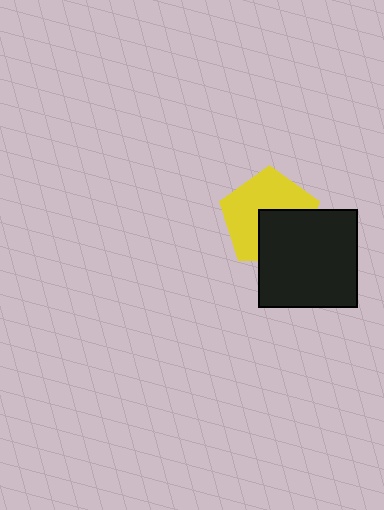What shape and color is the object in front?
The object in front is a black square.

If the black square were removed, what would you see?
You would see the complete yellow pentagon.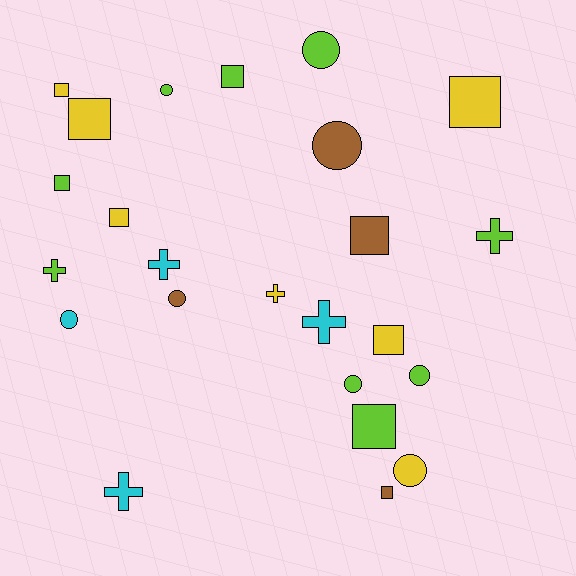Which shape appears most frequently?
Square, with 10 objects.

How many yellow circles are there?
There is 1 yellow circle.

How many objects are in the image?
There are 24 objects.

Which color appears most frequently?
Lime, with 9 objects.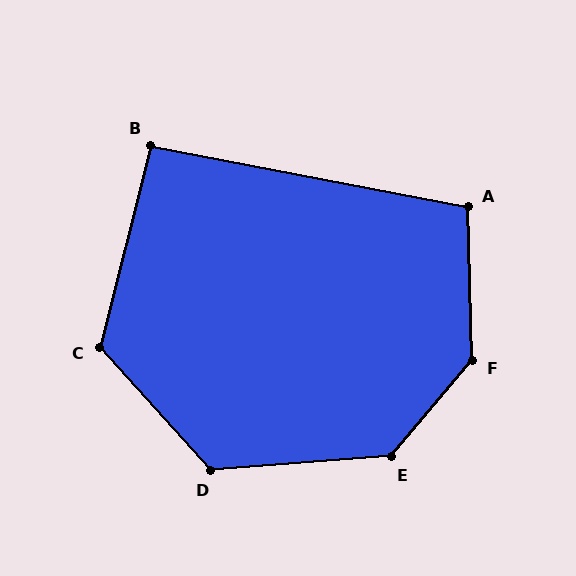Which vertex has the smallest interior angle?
B, at approximately 93 degrees.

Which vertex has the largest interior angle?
F, at approximately 139 degrees.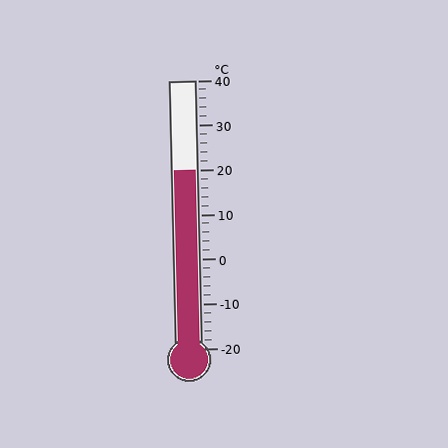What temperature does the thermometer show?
The thermometer shows approximately 20°C.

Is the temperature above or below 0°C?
The temperature is above 0°C.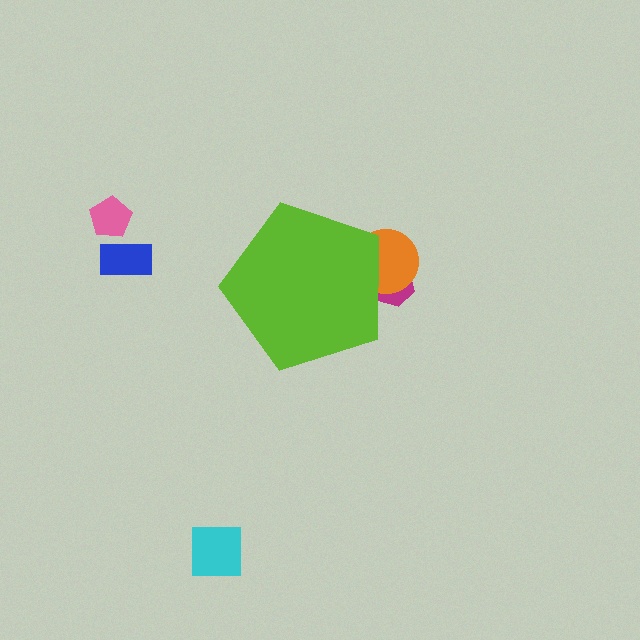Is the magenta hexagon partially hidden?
Yes, the magenta hexagon is partially hidden behind the lime pentagon.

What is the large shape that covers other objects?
A lime pentagon.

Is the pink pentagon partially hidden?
No, the pink pentagon is fully visible.